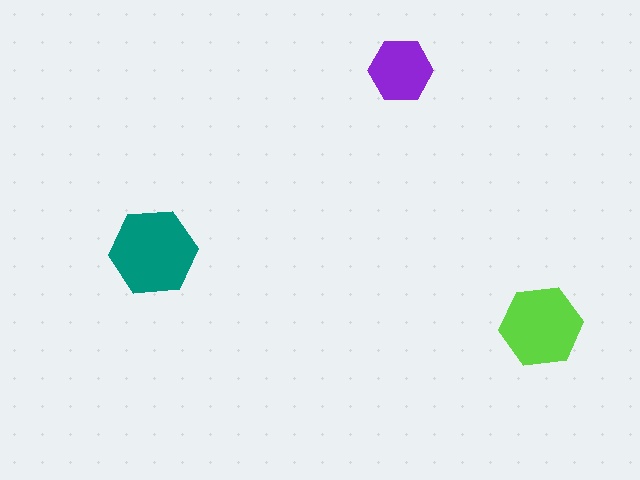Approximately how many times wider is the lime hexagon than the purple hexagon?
About 1.5 times wider.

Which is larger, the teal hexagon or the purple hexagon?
The teal one.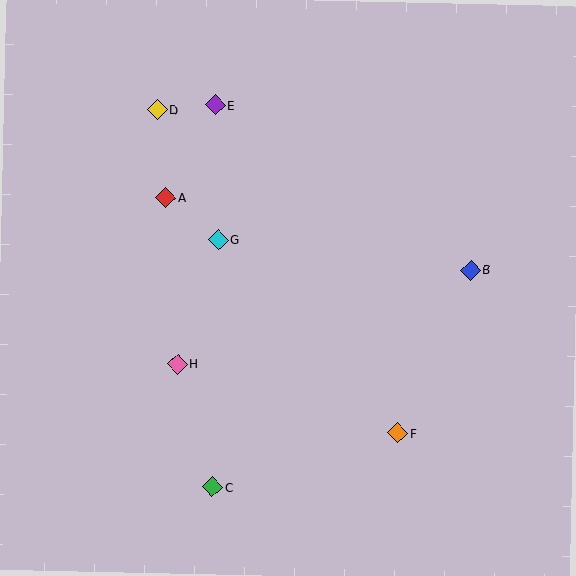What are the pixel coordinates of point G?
Point G is at (218, 240).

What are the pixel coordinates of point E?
Point E is at (215, 105).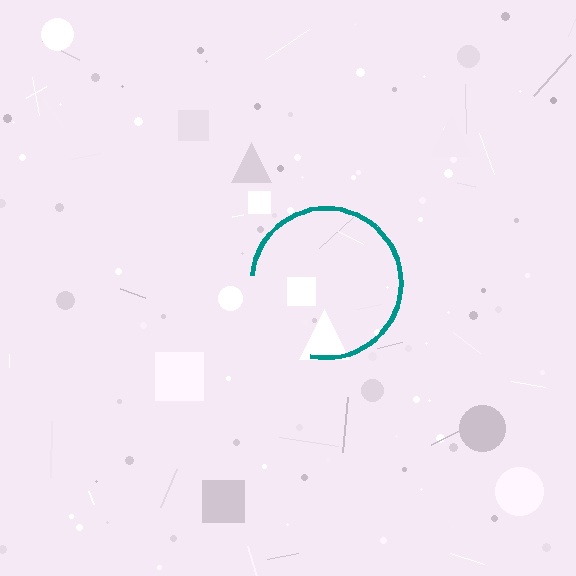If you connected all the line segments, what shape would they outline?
They would outline a circle.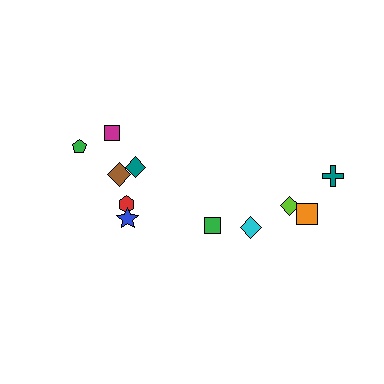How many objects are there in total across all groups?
There are 11 objects.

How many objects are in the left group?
There are 7 objects.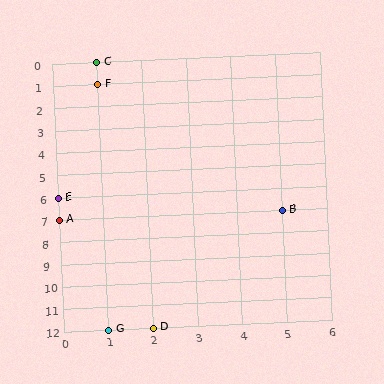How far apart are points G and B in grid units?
Points G and B are 4 columns and 5 rows apart (about 6.4 grid units diagonally).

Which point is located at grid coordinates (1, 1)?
Point F is at (1, 1).